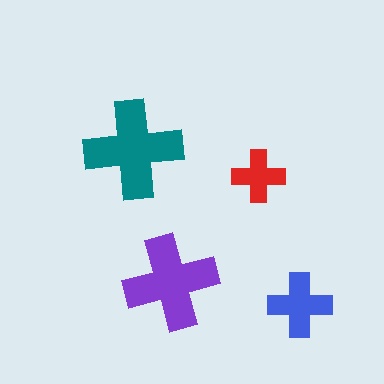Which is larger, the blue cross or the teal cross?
The teal one.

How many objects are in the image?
There are 4 objects in the image.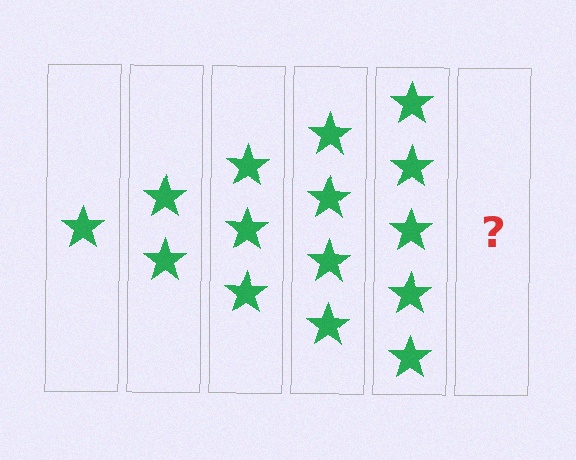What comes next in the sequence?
The next element should be 6 stars.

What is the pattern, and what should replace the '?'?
The pattern is that each step adds one more star. The '?' should be 6 stars.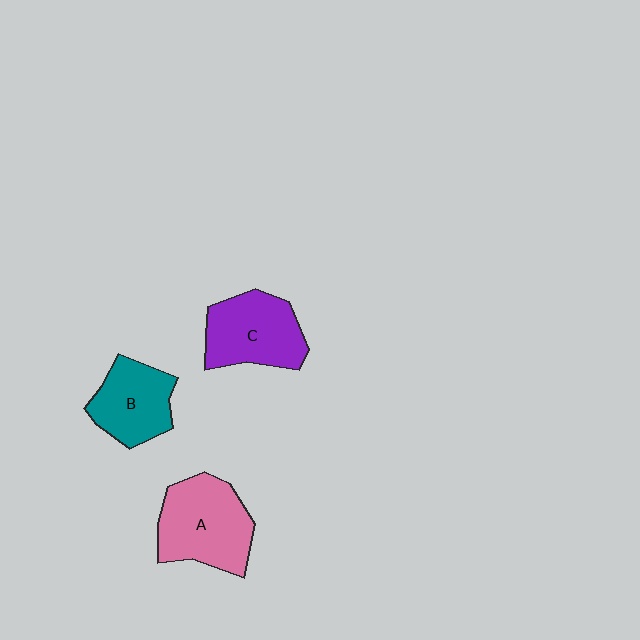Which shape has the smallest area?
Shape B (teal).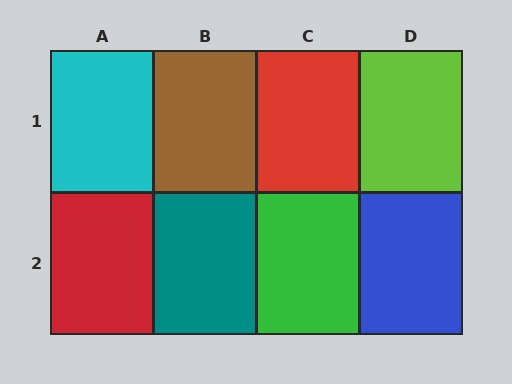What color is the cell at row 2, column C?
Green.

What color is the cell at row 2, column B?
Teal.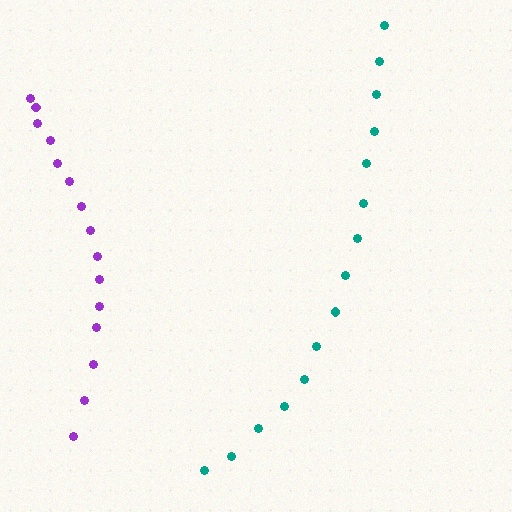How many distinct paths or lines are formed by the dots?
There are 2 distinct paths.